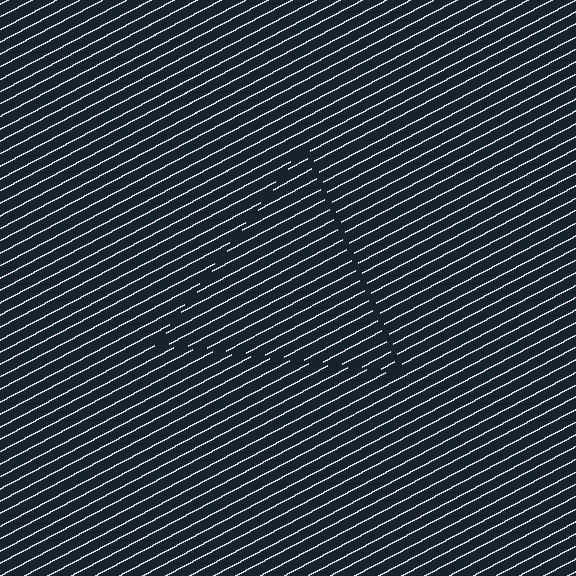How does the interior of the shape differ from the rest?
The interior of the shape contains the same grating, shifted by half a period — the contour is defined by the phase discontinuity where line-ends from the inner and outer gratings abut.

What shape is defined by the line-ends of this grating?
An illusory triangle. The interior of the shape contains the same grating, shifted by half a period — the contour is defined by the phase discontinuity where line-ends from the inner and outer gratings abut.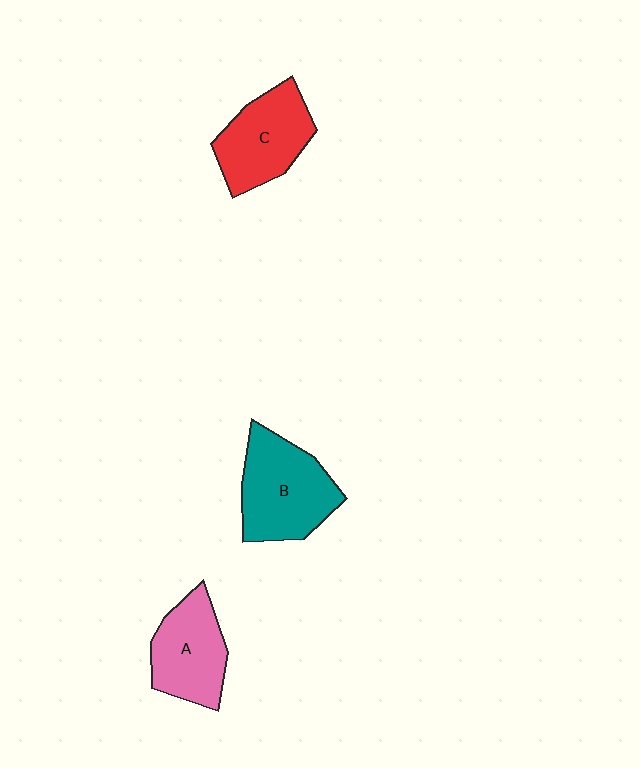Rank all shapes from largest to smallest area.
From largest to smallest: B (teal), C (red), A (pink).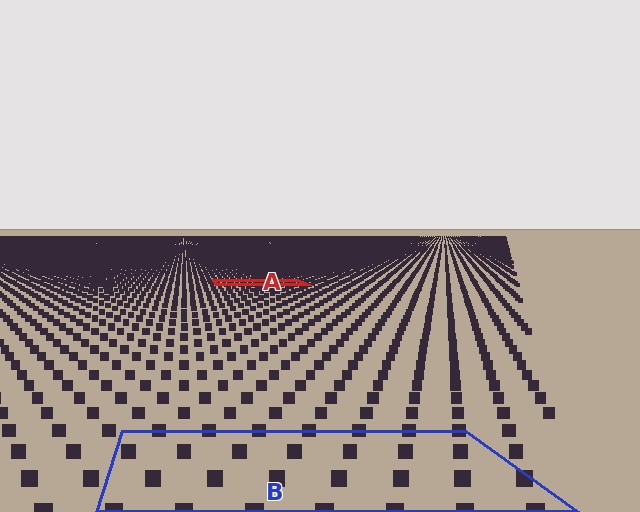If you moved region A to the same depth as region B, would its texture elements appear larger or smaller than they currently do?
They would appear larger. At a closer depth, the same texture elements are projected at a bigger on-screen size.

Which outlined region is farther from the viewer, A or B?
Region A is farther from the viewer — the texture elements inside it appear smaller and more densely packed.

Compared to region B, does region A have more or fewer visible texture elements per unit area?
Region A has more texture elements per unit area — they are packed more densely because it is farther away.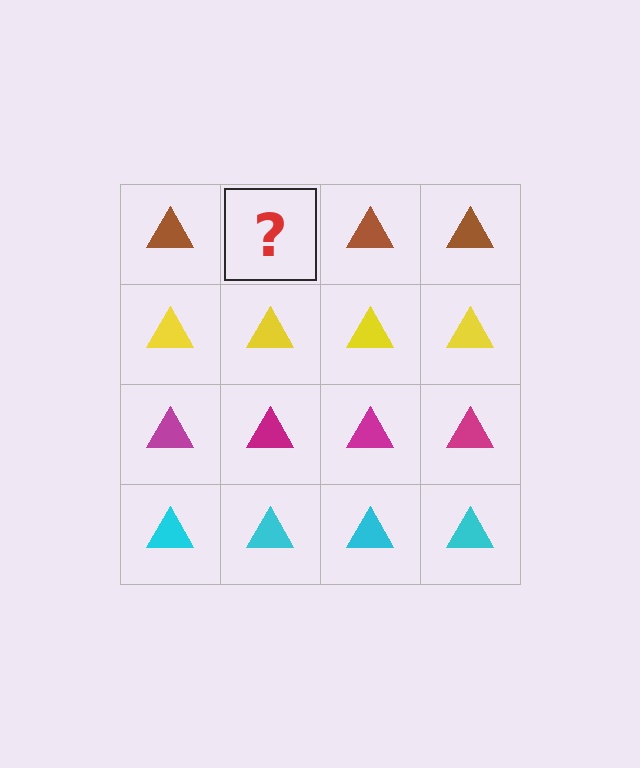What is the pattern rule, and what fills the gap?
The rule is that each row has a consistent color. The gap should be filled with a brown triangle.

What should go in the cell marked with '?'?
The missing cell should contain a brown triangle.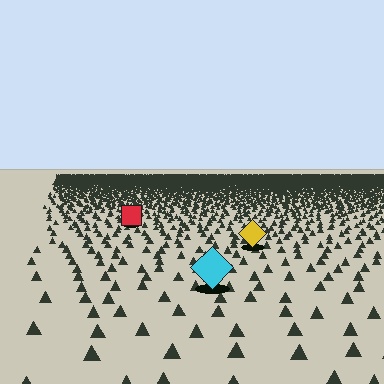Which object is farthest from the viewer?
The red square is farthest from the viewer. It appears smaller and the ground texture around it is denser.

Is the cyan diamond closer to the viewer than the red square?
Yes. The cyan diamond is closer — you can tell from the texture gradient: the ground texture is coarser near it.